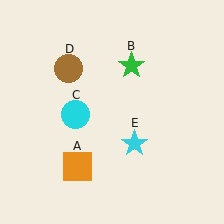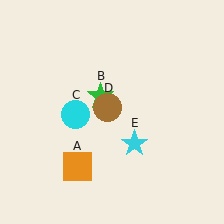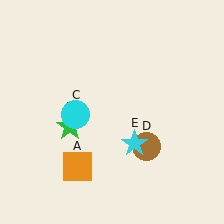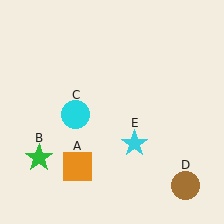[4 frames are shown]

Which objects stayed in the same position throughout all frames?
Orange square (object A) and cyan circle (object C) and cyan star (object E) remained stationary.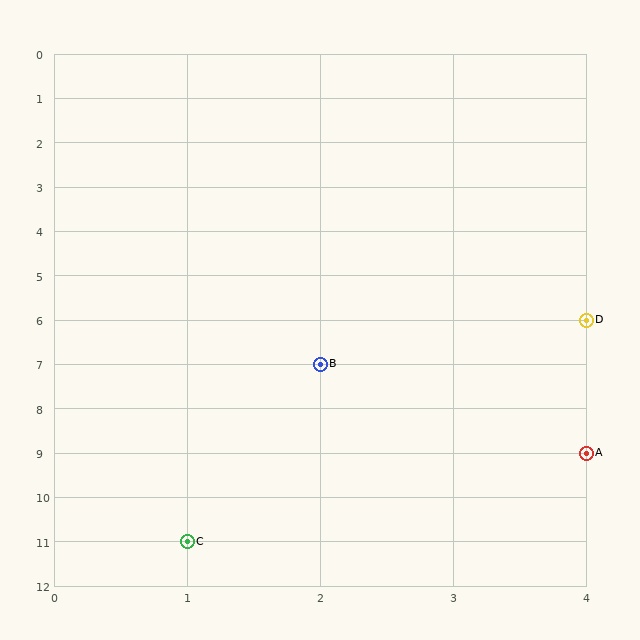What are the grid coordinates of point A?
Point A is at grid coordinates (4, 9).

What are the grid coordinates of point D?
Point D is at grid coordinates (4, 6).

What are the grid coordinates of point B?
Point B is at grid coordinates (2, 7).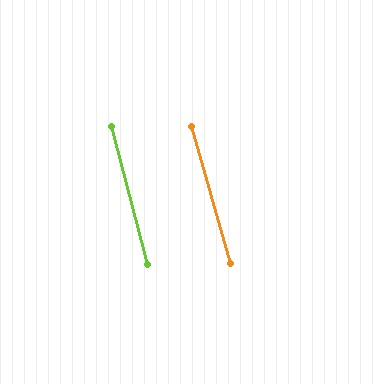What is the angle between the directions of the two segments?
Approximately 1 degree.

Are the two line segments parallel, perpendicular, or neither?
Parallel — their directions differ by only 1.2°.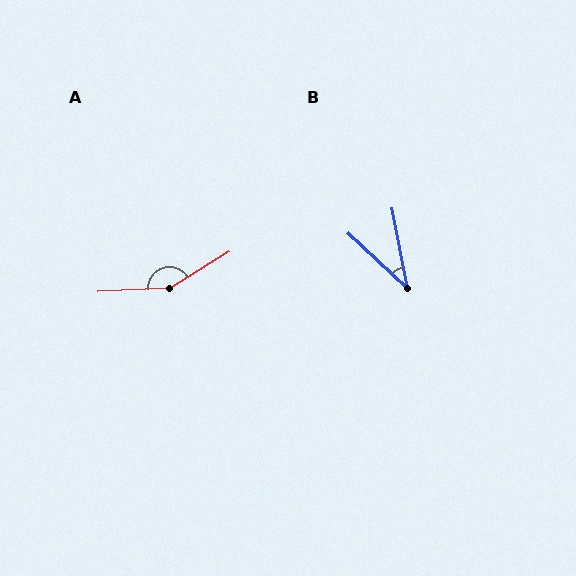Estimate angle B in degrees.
Approximately 36 degrees.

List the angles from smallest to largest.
B (36°), A (151°).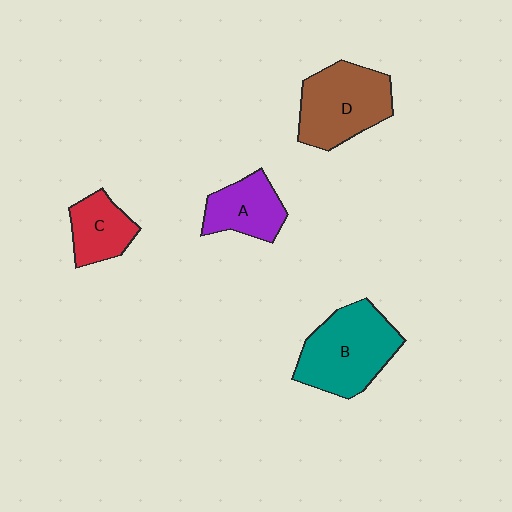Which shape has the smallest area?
Shape C (red).